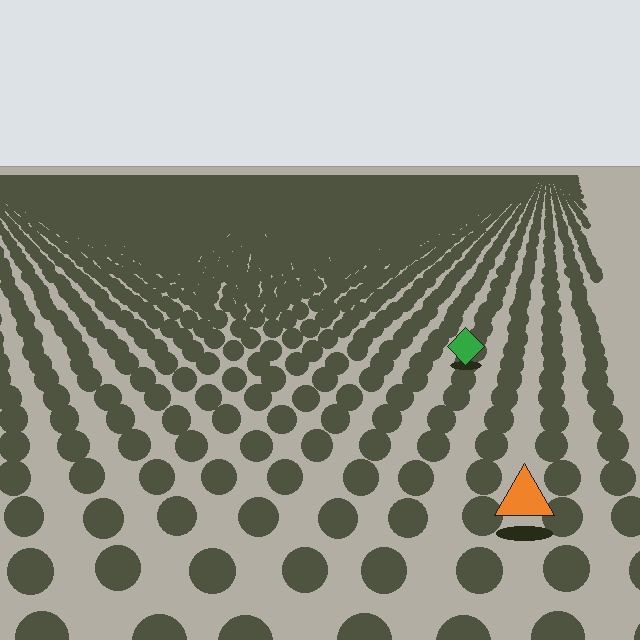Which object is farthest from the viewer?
The green diamond is farthest from the viewer. It appears smaller and the ground texture around it is denser.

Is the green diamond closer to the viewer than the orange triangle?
No. The orange triangle is closer — you can tell from the texture gradient: the ground texture is coarser near it.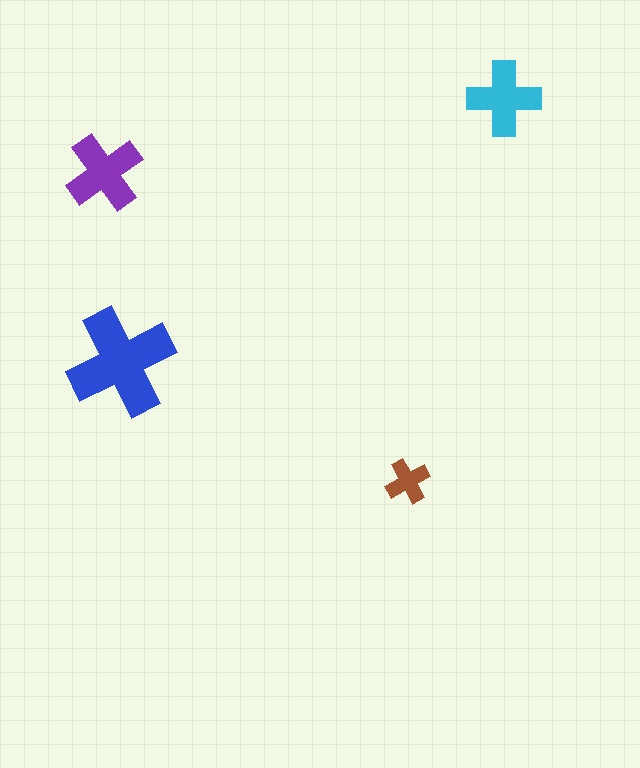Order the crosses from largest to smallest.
the blue one, the purple one, the cyan one, the brown one.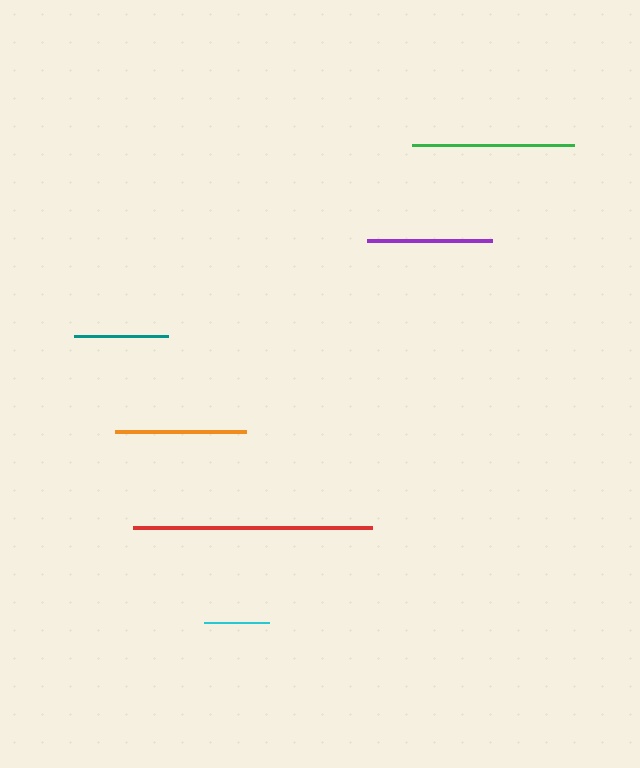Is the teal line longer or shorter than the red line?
The red line is longer than the teal line.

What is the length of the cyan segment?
The cyan segment is approximately 65 pixels long.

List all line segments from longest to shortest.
From longest to shortest: red, green, orange, purple, teal, cyan.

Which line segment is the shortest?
The cyan line is the shortest at approximately 65 pixels.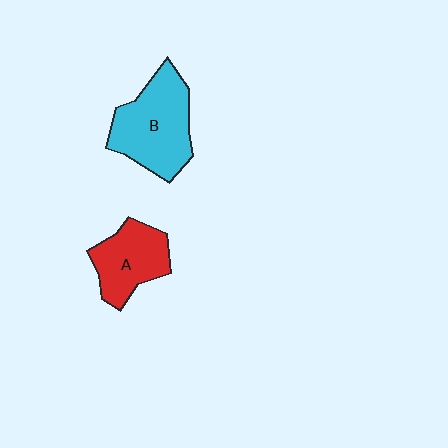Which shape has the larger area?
Shape B (cyan).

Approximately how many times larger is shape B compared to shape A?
Approximately 1.4 times.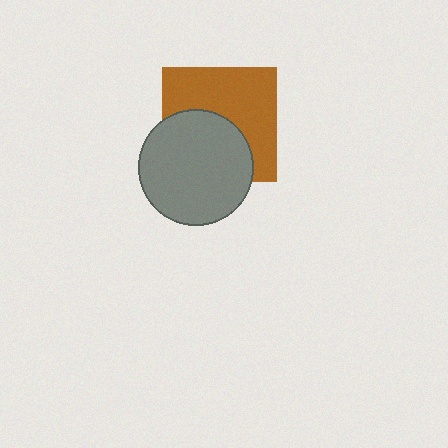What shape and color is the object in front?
The object in front is a gray circle.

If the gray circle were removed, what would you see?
You would see the complete brown square.